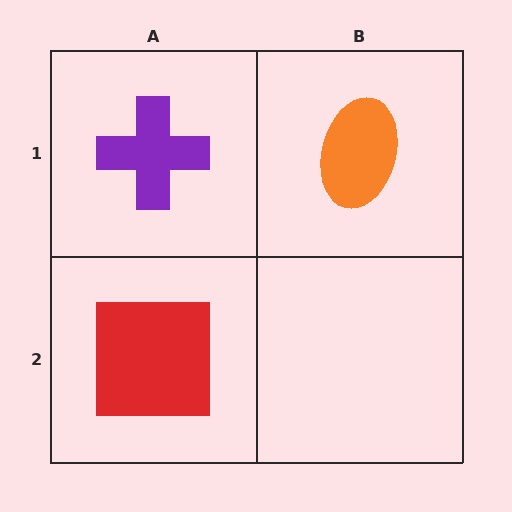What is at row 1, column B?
An orange ellipse.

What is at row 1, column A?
A purple cross.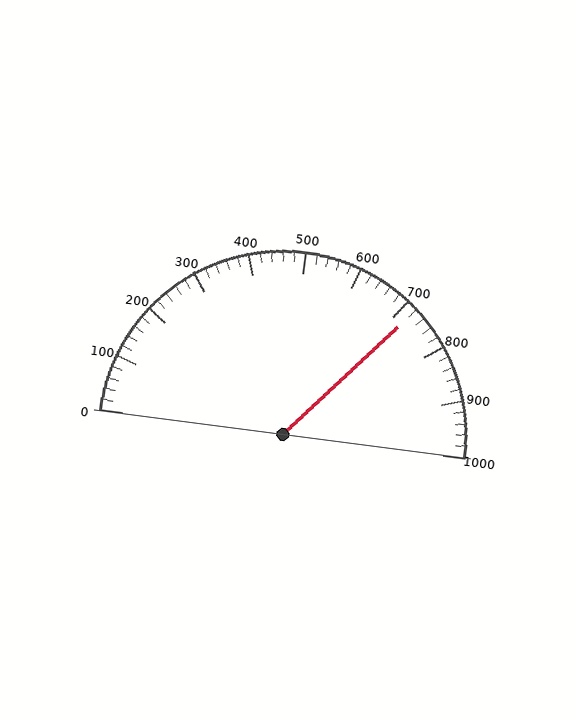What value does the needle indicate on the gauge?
The needle indicates approximately 720.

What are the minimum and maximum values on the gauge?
The gauge ranges from 0 to 1000.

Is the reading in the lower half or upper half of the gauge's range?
The reading is in the upper half of the range (0 to 1000).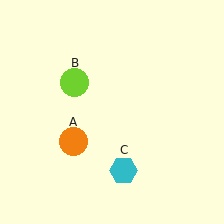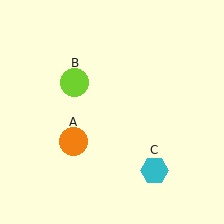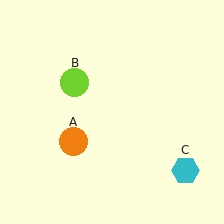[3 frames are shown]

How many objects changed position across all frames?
1 object changed position: cyan hexagon (object C).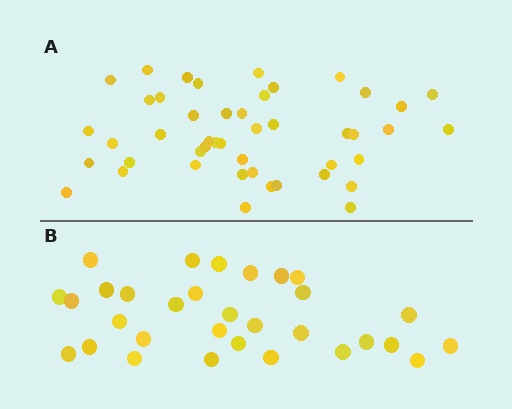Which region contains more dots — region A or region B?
Region A (the top region) has more dots.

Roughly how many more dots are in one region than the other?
Region A has approximately 15 more dots than region B.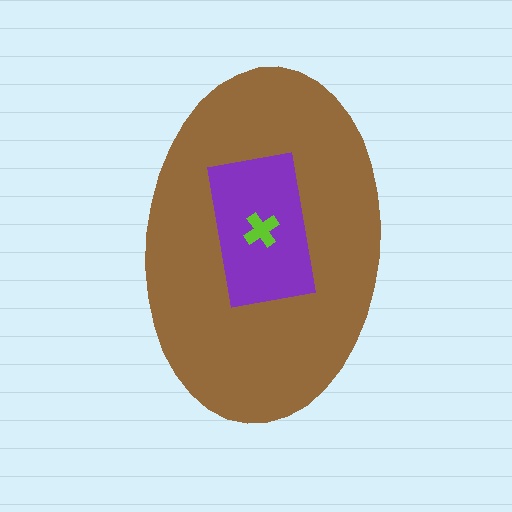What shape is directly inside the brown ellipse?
The purple rectangle.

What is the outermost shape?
The brown ellipse.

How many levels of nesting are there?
3.